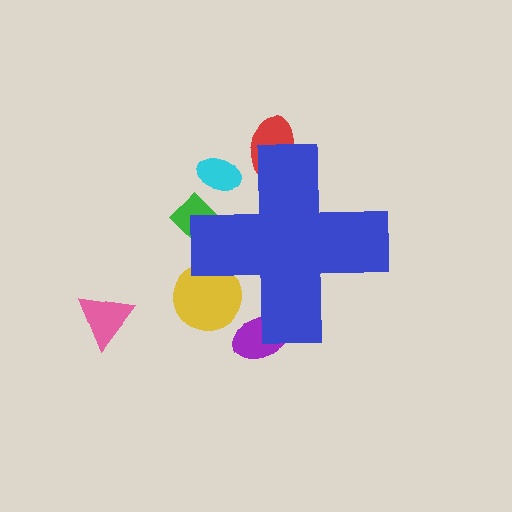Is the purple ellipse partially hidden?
Yes, the purple ellipse is partially hidden behind the blue cross.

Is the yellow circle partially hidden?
Yes, the yellow circle is partially hidden behind the blue cross.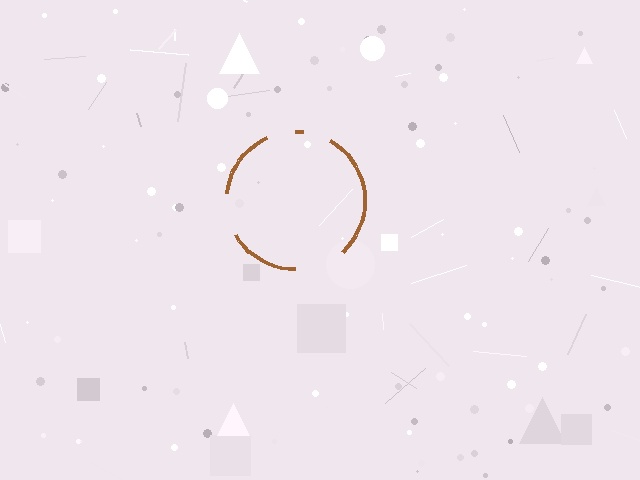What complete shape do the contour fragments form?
The contour fragments form a circle.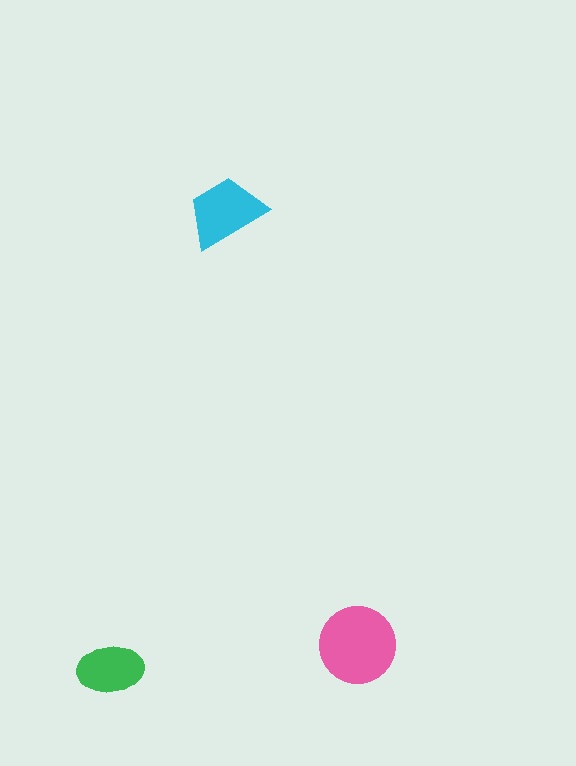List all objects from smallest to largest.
The green ellipse, the cyan trapezoid, the pink circle.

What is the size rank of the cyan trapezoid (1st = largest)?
2nd.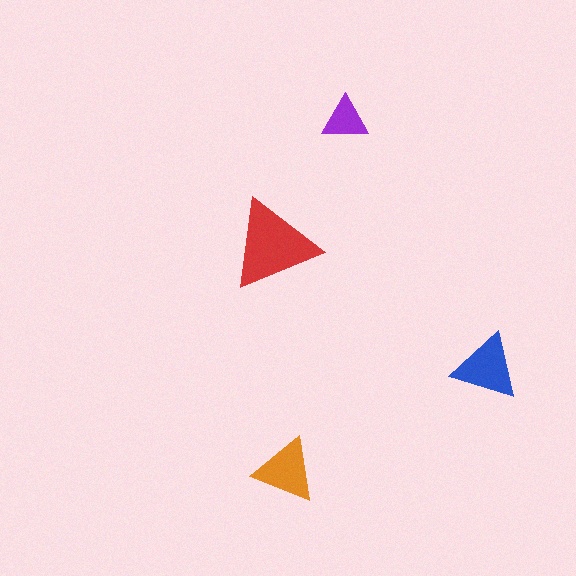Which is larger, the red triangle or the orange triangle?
The red one.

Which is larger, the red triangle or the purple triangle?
The red one.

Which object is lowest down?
The orange triangle is bottommost.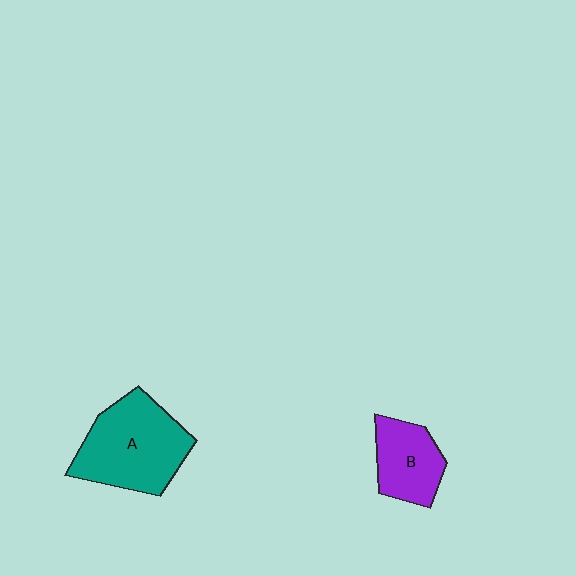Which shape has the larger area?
Shape A (teal).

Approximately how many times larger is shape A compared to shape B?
Approximately 1.7 times.